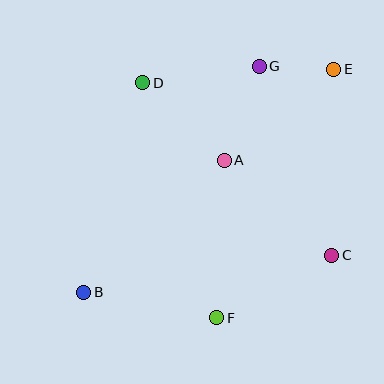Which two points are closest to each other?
Points E and G are closest to each other.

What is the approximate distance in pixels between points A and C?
The distance between A and C is approximately 143 pixels.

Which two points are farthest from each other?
Points B and E are farthest from each other.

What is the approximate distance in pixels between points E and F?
The distance between E and F is approximately 274 pixels.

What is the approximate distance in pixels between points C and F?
The distance between C and F is approximately 131 pixels.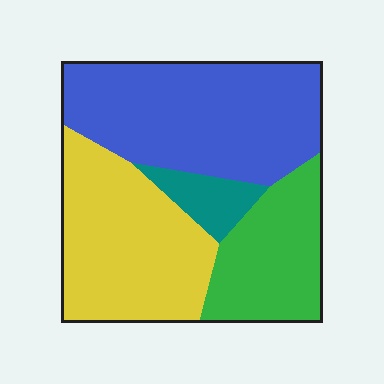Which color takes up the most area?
Blue, at roughly 40%.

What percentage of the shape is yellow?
Yellow takes up about one third (1/3) of the shape.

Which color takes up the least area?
Teal, at roughly 5%.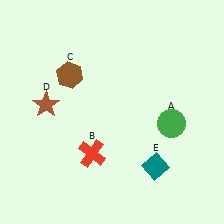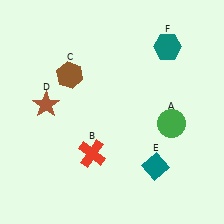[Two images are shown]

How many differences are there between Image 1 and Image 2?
There is 1 difference between the two images.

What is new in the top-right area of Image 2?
A teal hexagon (F) was added in the top-right area of Image 2.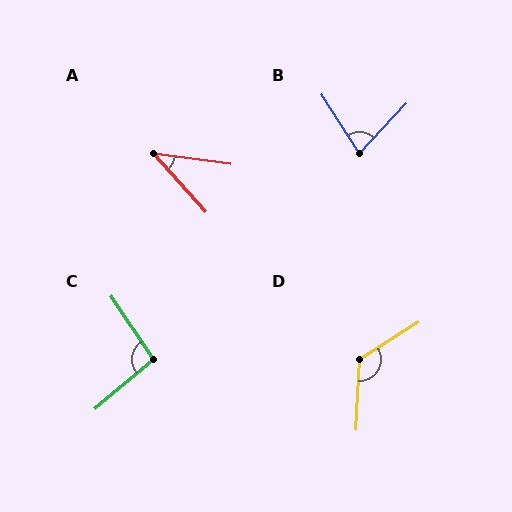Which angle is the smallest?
A, at approximately 40 degrees.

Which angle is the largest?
D, at approximately 126 degrees.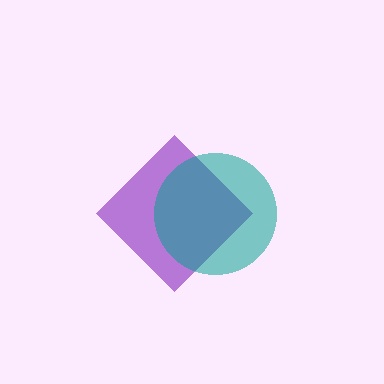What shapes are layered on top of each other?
The layered shapes are: a purple diamond, a teal circle.